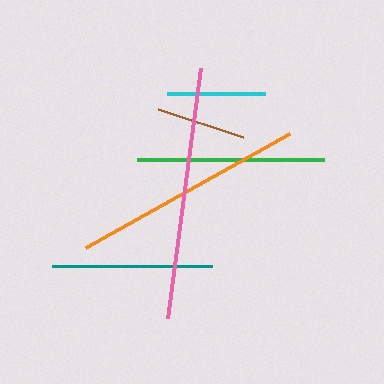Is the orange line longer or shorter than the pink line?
The pink line is longer than the orange line.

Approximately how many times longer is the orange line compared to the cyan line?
The orange line is approximately 2.4 times the length of the cyan line.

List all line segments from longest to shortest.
From longest to shortest: pink, orange, green, teal, cyan, brown.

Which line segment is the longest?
The pink line is the longest at approximately 253 pixels.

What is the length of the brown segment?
The brown segment is approximately 89 pixels long.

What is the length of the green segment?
The green segment is approximately 187 pixels long.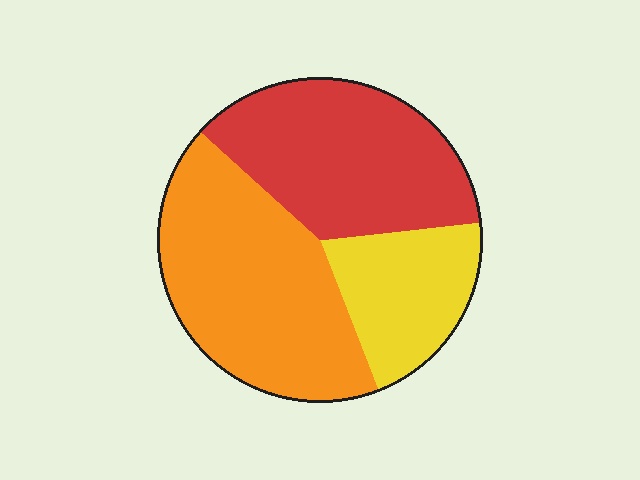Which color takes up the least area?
Yellow, at roughly 20%.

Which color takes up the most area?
Orange, at roughly 45%.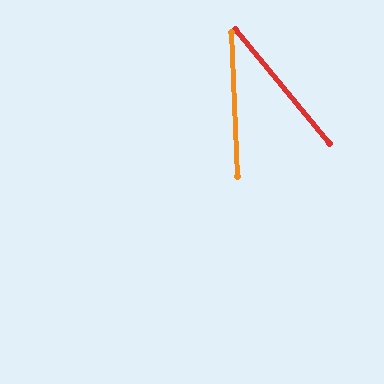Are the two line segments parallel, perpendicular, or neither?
Neither parallel nor perpendicular — they differ by about 37°.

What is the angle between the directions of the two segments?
Approximately 37 degrees.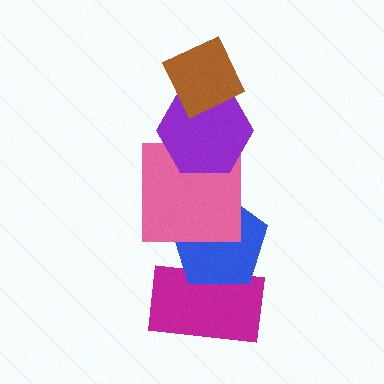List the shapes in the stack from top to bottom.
From top to bottom: the brown diamond, the purple hexagon, the pink square, the blue pentagon, the magenta rectangle.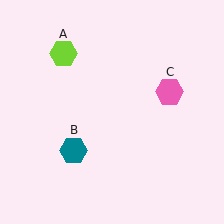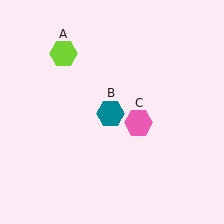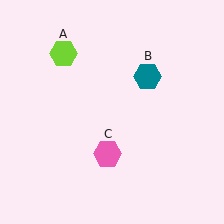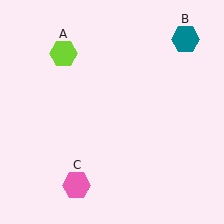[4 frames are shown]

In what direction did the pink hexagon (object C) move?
The pink hexagon (object C) moved down and to the left.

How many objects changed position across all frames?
2 objects changed position: teal hexagon (object B), pink hexagon (object C).